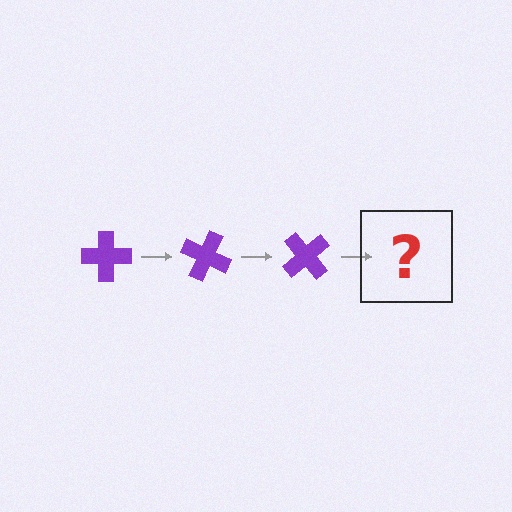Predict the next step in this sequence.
The next step is a purple cross rotated 75 degrees.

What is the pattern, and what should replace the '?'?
The pattern is that the cross rotates 25 degrees each step. The '?' should be a purple cross rotated 75 degrees.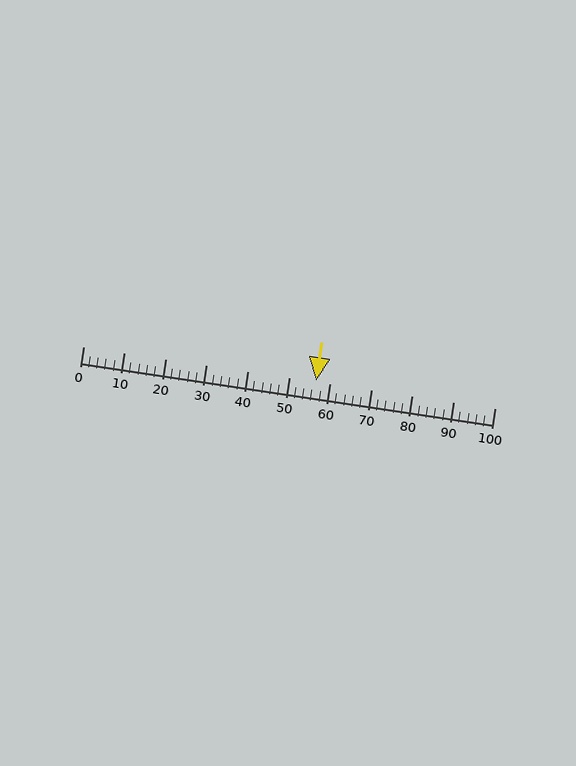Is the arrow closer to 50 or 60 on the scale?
The arrow is closer to 60.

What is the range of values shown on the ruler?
The ruler shows values from 0 to 100.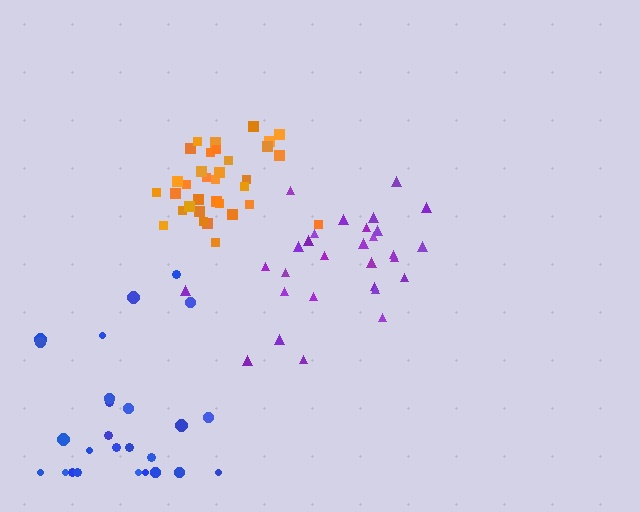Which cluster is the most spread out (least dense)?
Blue.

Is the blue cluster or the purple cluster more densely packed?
Purple.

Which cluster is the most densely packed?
Orange.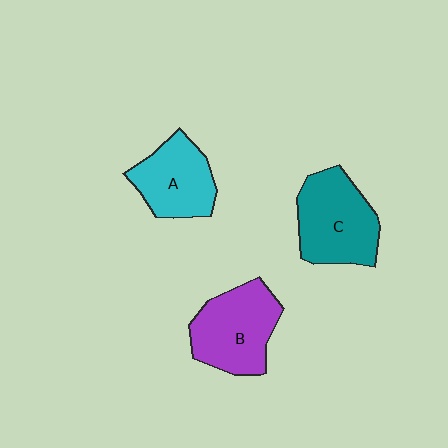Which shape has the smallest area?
Shape A (cyan).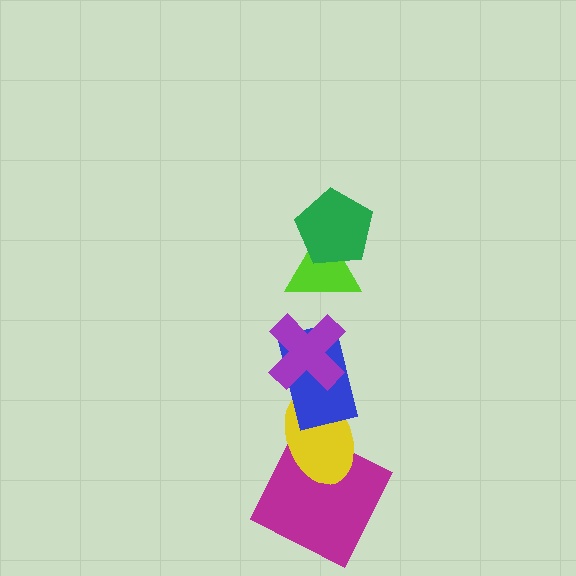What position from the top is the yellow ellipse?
The yellow ellipse is 5th from the top.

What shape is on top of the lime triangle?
The green pentagon is on top of the lime triangle.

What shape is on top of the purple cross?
The lime triangle is on top of the purple cross.